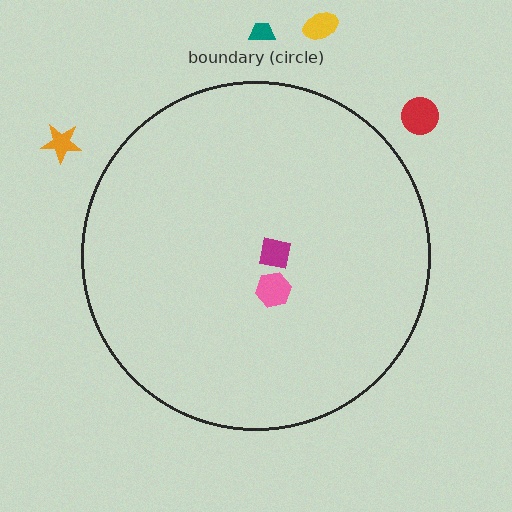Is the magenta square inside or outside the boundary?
Inside.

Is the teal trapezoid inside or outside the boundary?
Outside.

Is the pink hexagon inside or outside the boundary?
Inside.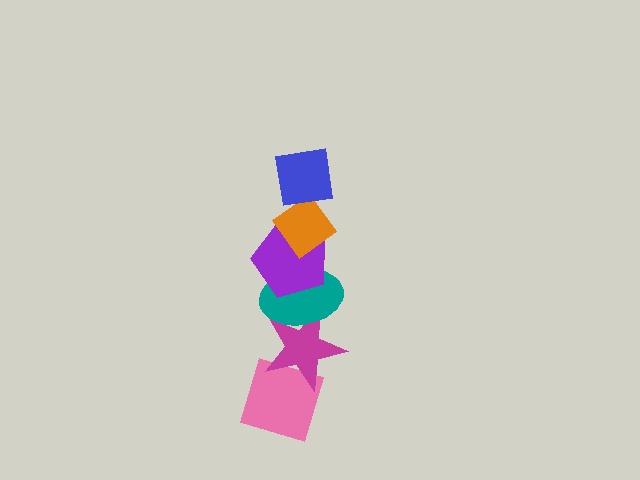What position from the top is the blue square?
The blue square is 1st from the top.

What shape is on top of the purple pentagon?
The orange diamond is on top of the purple pentagon.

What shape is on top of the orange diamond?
The blue square is on top of the orange diamond.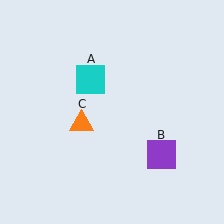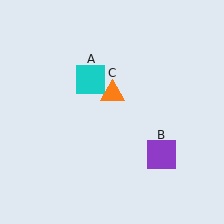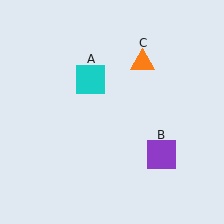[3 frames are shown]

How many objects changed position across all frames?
1 object changed position: orange triangle (object C).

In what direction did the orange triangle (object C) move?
The orange triangle (object C) moved up and to the right.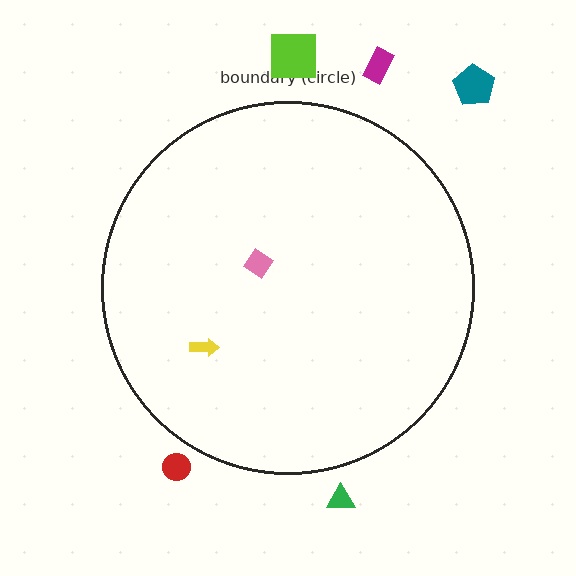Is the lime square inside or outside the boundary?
Outside.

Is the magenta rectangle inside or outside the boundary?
Outside.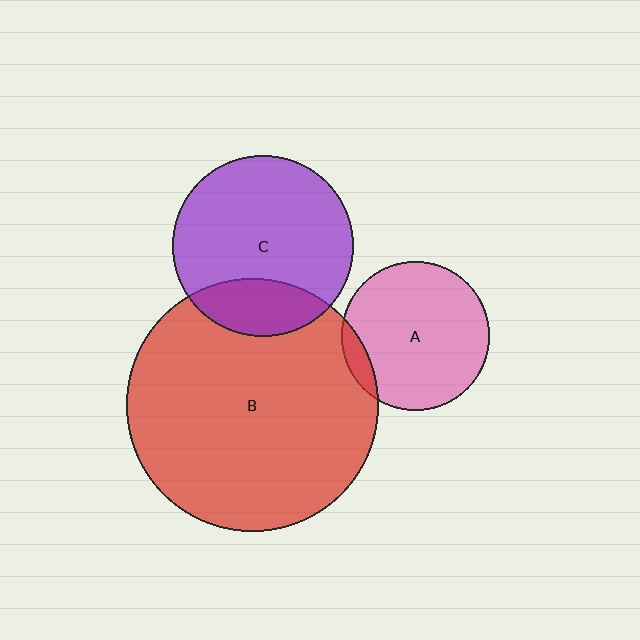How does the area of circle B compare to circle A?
Approximately 2.9 times.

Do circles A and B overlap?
Yes.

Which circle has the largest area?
Circle B (red).